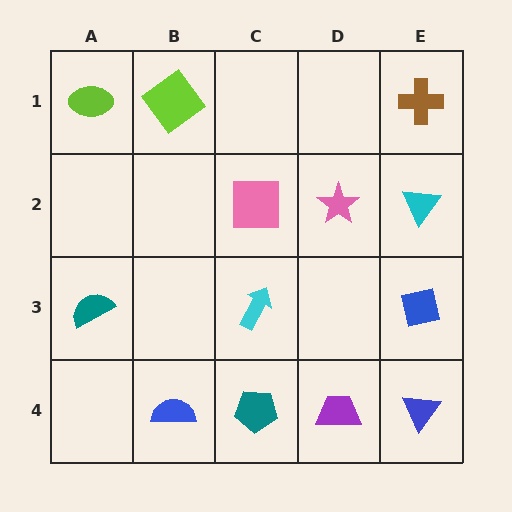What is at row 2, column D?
A pink star.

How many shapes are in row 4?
4 shapes.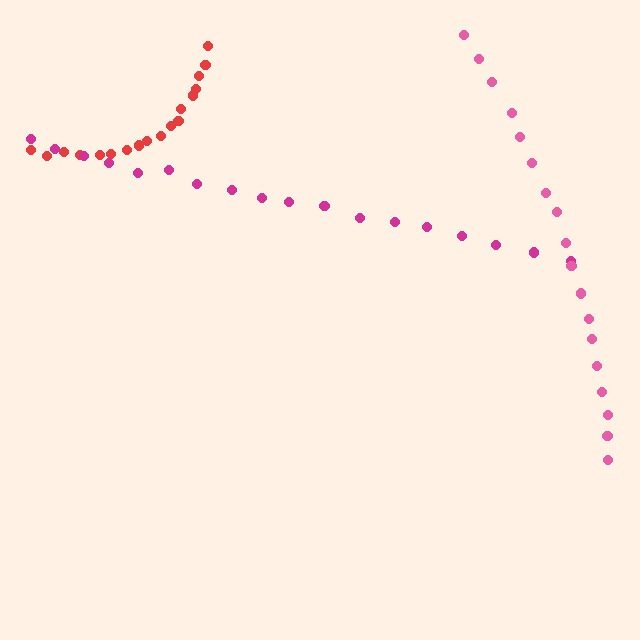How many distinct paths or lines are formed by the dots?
There are 3 distinct paths.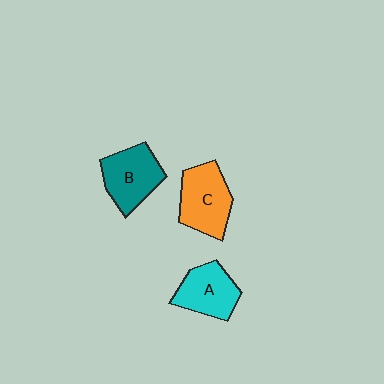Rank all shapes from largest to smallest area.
From largest to smallest: C (orange), B (teal), A (cyan).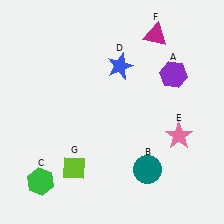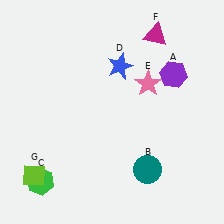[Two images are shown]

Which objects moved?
The objects that moved are: the pink star (E), the lime diamond (G).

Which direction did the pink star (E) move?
The pink star (E) moved up.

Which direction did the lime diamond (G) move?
The lime diamond (G) moved left.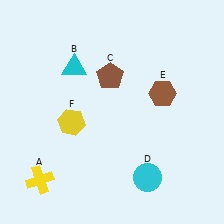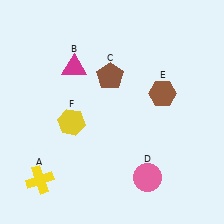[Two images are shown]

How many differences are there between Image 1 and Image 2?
There are 2 differences between the two images.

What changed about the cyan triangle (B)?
In Image 1, B is cyan. In Image 2, it changed to magenta.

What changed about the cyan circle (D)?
In Image 1, D is cyan. In Image 2, it changed to pink.